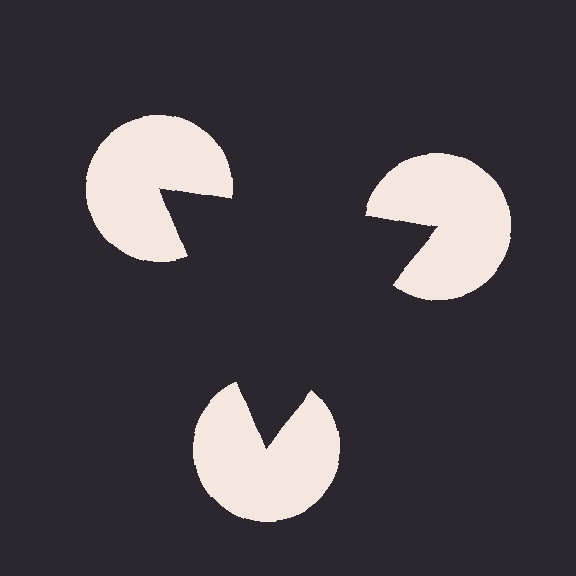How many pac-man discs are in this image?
There are 3 — one at each vertex of the illusory triangle.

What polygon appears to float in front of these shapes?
An illusory triangle — its edges are inferred from the aligned wedge cuts in the pac-man discs, not physically drawn.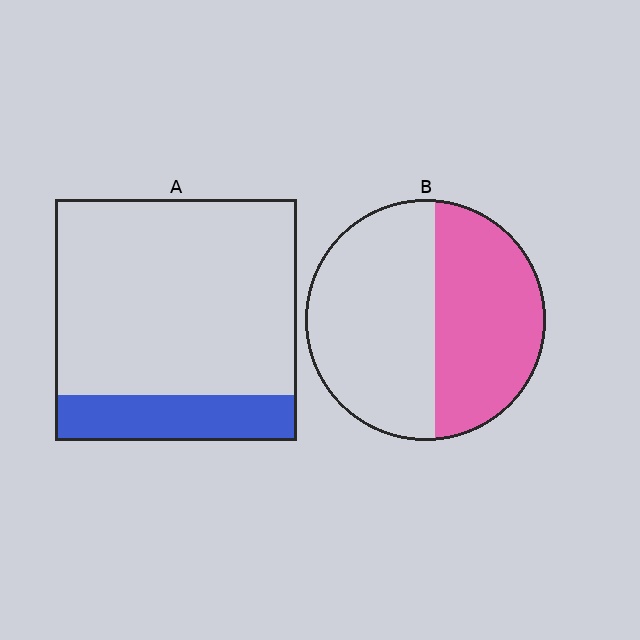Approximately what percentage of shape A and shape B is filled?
A is approximately 20% and B is approximately 45%.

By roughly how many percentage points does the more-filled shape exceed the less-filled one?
By roughly 25 percentage points (B over A).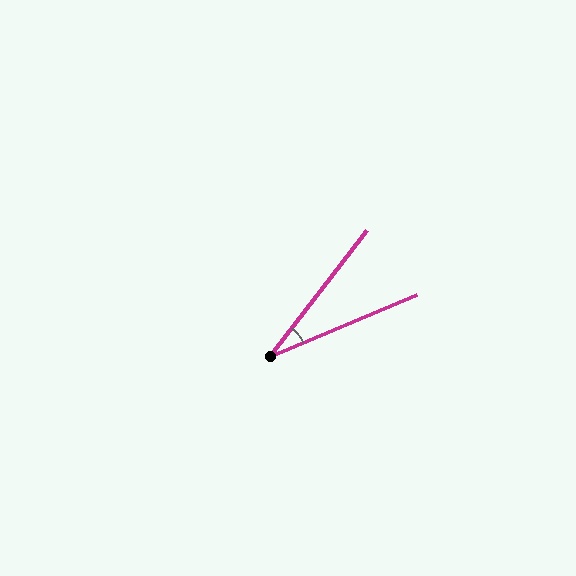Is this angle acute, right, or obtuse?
It is acute.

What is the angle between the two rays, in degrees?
Approximately 29 degrees.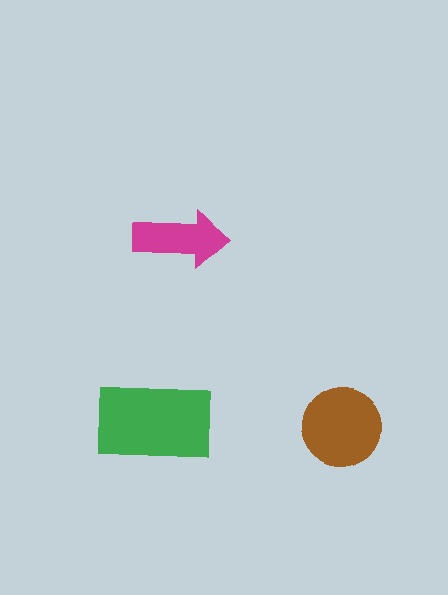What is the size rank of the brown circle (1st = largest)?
2nd.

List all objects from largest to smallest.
The green rectangle, the brown circle, the magenta arrow.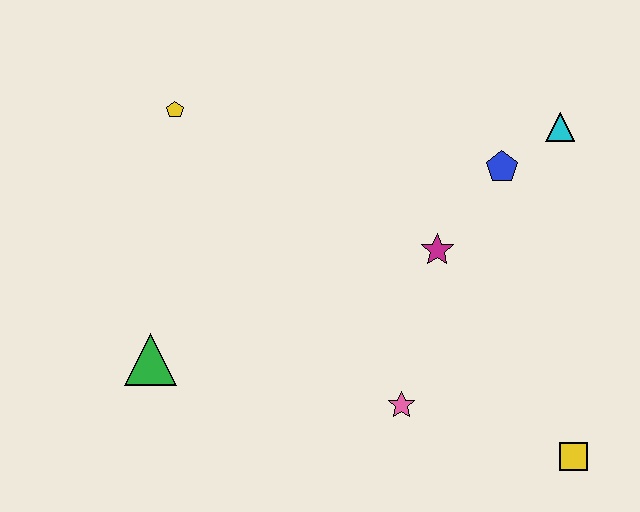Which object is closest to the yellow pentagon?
The green triangle is closest to the yellow pentagon.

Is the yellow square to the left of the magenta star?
No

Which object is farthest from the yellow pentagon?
The yellow square is farthest from the yellow pentagon.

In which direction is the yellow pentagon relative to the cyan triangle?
The yellow pentagon is to the left of the cyan triangle.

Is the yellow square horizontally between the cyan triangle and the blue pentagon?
No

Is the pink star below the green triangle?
Yes